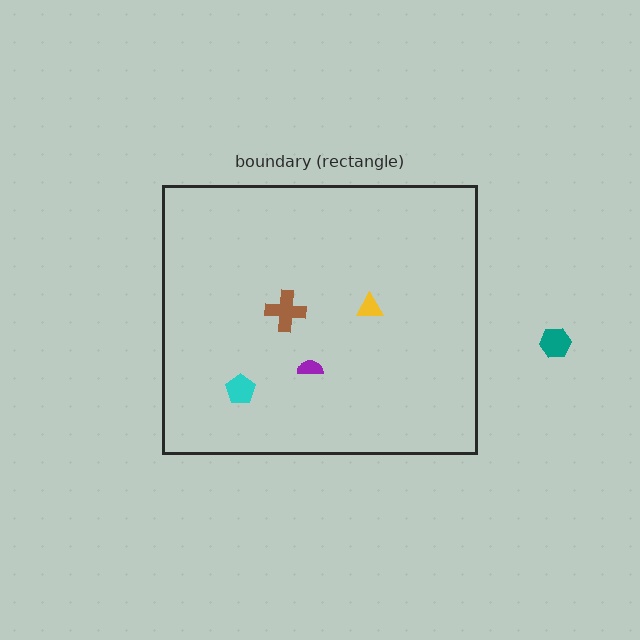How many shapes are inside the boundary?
4 inside, 1 outside.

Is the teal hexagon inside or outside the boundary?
Outside.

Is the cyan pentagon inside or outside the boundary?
Inside.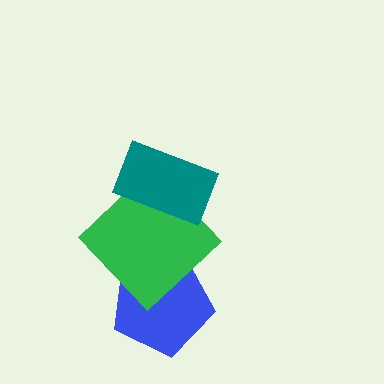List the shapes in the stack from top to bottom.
From top to bottom: the teal rectangle, the green diamond, the blue pentagon.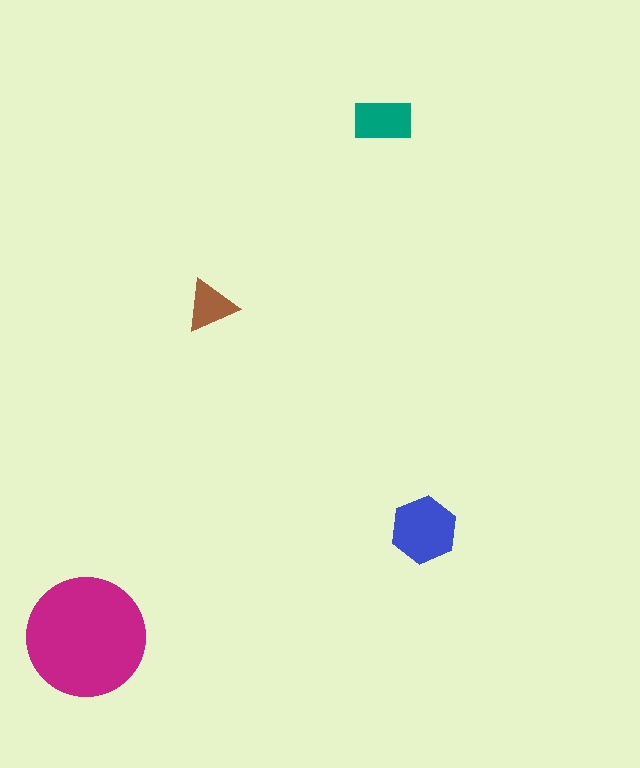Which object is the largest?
The magenta circle.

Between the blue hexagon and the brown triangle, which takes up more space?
The blue hexagon.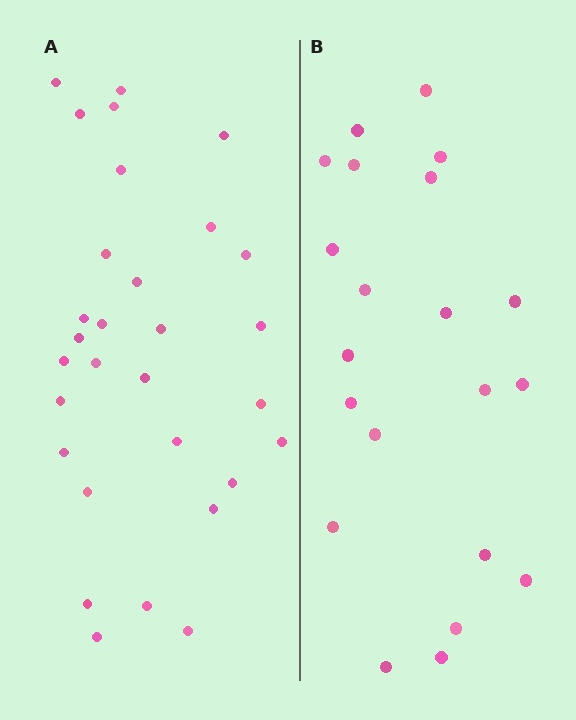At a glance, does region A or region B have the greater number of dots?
Region A (the left region) has more dots.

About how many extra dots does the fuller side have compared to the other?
Region A has roughly 8 or so more dots than region B.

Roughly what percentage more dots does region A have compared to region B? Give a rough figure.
About 45% more.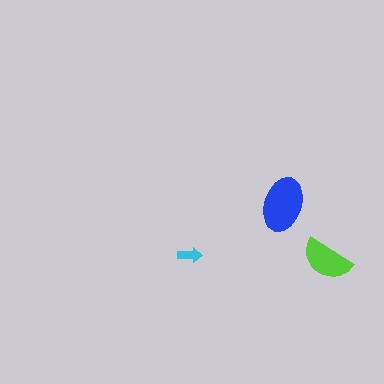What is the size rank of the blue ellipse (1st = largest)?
1st.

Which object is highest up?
The blue ellipse is topmost.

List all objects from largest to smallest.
The blue ellipse, the lime semicircle, the cyan arrow.